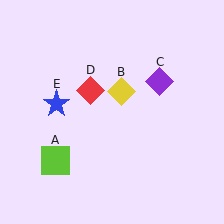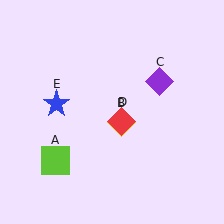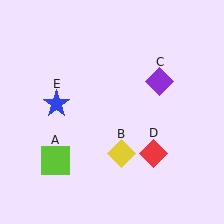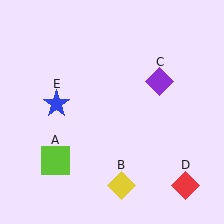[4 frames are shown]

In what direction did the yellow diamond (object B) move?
The yellow diamond (object B) moved down.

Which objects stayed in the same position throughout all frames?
Lime square (object A) and purple diamond (object C) and blue star (object E) remained stationary.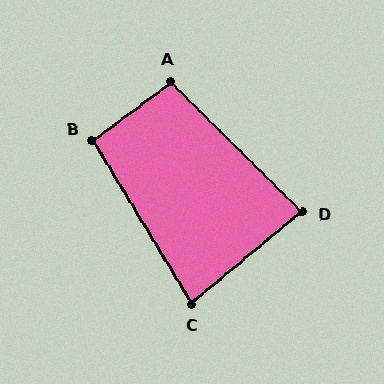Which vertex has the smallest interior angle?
C, at approximately 81 degrees.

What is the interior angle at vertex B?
Approximately 95 degrees (obtuse).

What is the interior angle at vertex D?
Approximately 85 degrees (acute).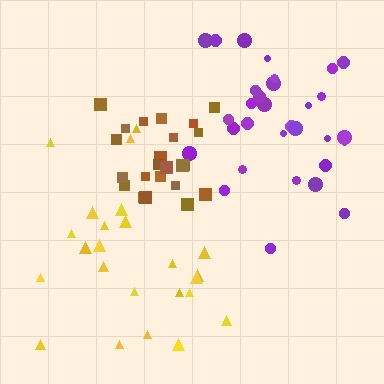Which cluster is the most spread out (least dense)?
Yellow.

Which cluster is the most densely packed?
Brown.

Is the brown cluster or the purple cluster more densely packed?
Brown.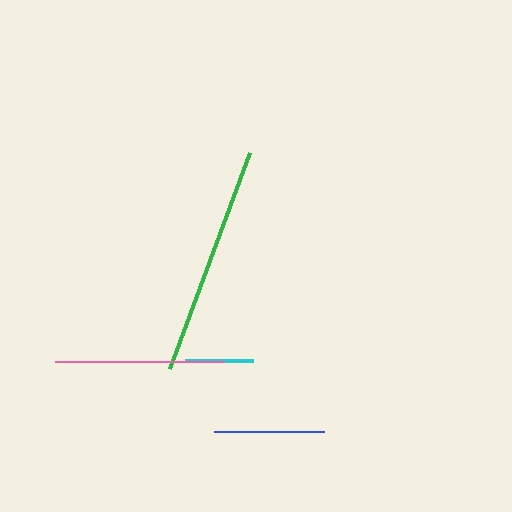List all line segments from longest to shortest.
From longest to shortest: green, pink, blue, cyan.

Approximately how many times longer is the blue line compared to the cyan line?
The blue line is approximately 1.6 times the length of the cyan line.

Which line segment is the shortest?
The cyan line is the shortest at approximately 68 pixels.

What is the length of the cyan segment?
The cyan segment is approximately 68 pixels long.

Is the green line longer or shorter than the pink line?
The green line is longer than the pink line.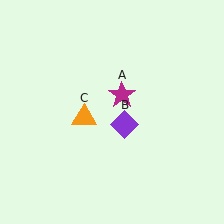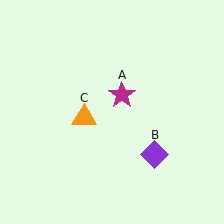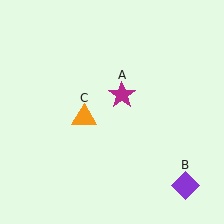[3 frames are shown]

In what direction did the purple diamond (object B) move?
The purple diamond (object B) moved down and to the right.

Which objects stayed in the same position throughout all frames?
Magenta star (object A) and orange triangle (object C) remained stationary.